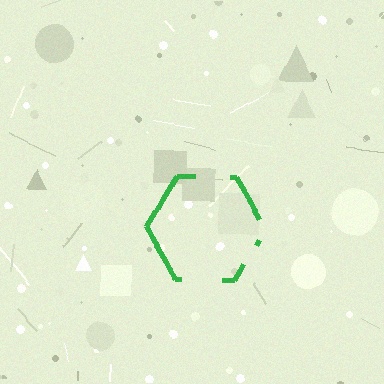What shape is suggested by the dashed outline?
The dashed outline suggests a hexagon.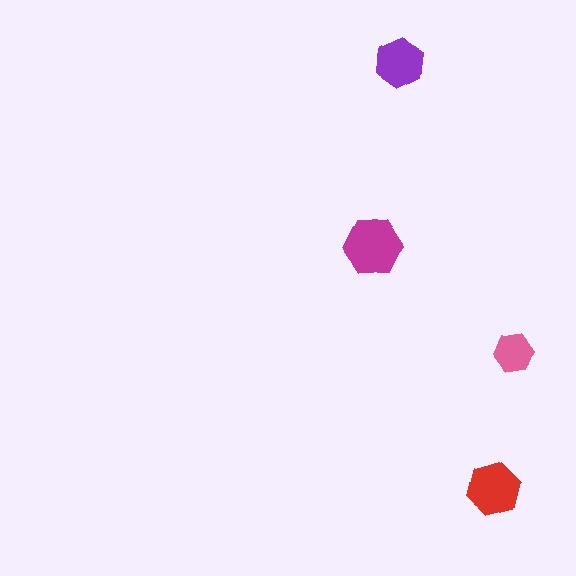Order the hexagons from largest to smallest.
the magenta one, the red one, the purple one, the pink one.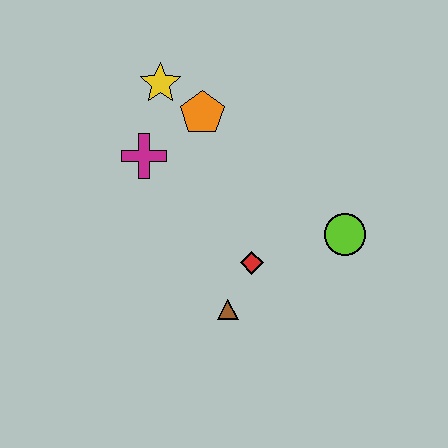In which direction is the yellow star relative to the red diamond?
The yellow star is above the red diamond.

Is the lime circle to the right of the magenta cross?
Yes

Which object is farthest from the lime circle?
The yellow star is farthest from the lime circle.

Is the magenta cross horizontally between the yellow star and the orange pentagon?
No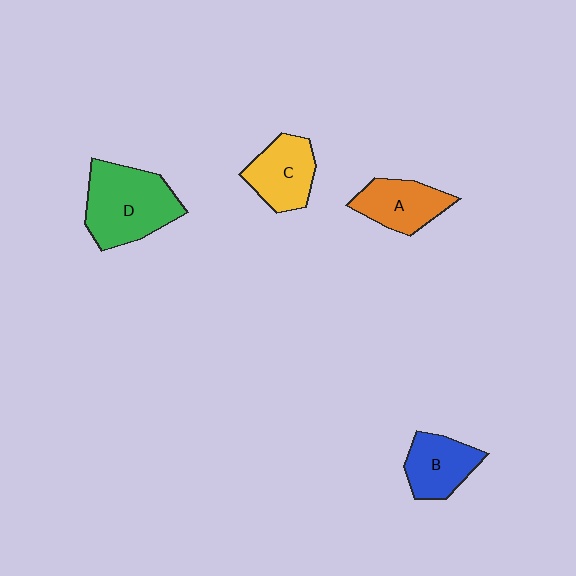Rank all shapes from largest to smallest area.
From largest to smallest: D (green), C (yellow), A (orange), B (blue).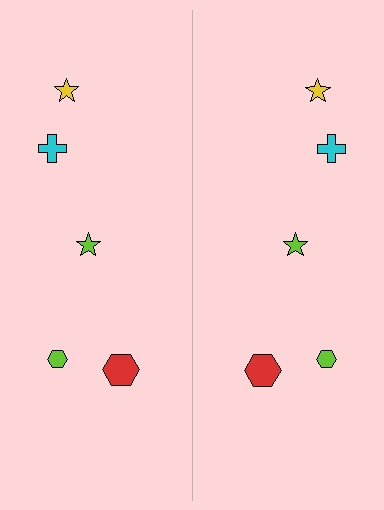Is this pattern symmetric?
Yes, this pattern has bilateral (reflection) symmetry.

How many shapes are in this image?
There are 10 shapes in this image.